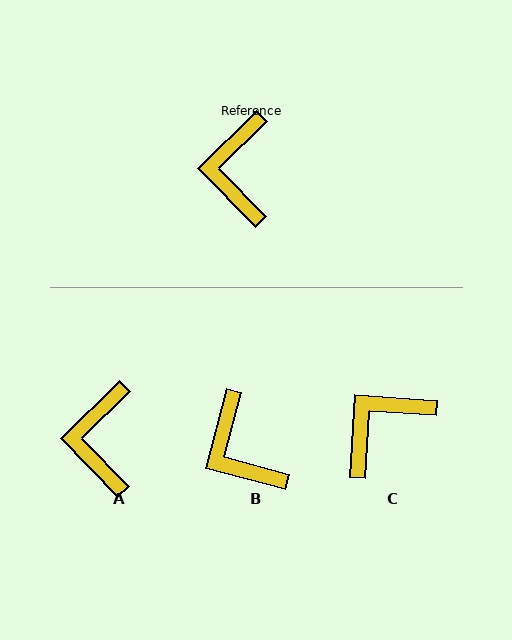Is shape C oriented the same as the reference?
No, it is off by about 48 degrees.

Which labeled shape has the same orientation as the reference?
A.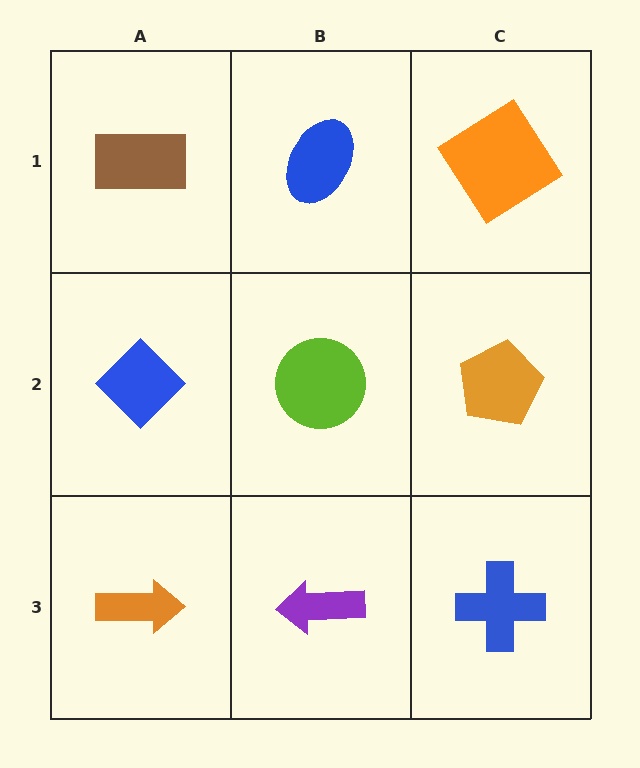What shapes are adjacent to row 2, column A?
A brown rectangle (row 1, column A), an orange arrow (row 3, column A), a lime circle (row 2, column B).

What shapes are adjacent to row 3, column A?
A blue diamond (row 2, column A), a purple arrow (row 3, column B).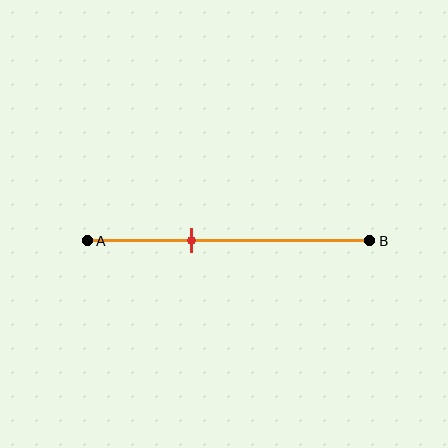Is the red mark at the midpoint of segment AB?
No, the mark is at about 35% from A, not at the 50% midpoint.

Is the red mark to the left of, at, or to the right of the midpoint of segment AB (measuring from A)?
The red mark is to the left of the midpoint of segment AB.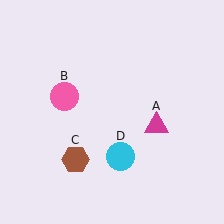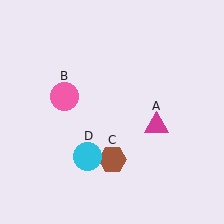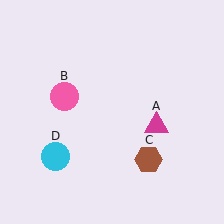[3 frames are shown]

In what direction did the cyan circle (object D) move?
The cyan circle (object D) moved left.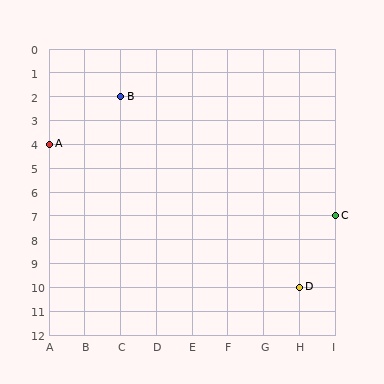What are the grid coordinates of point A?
Point A is at grid coordinates (A, 4).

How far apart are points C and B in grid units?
Points C and B are 6 columns and 5 rows apart (about 7.8 grid units diagonally).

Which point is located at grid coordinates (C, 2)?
Point B is at (C, 2).